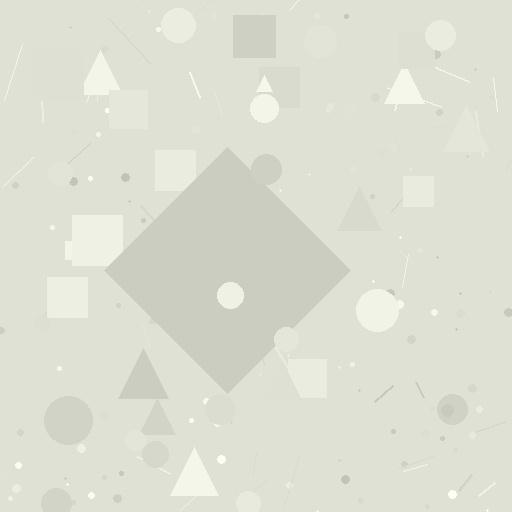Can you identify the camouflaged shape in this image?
The camouflaged shape is a diamond.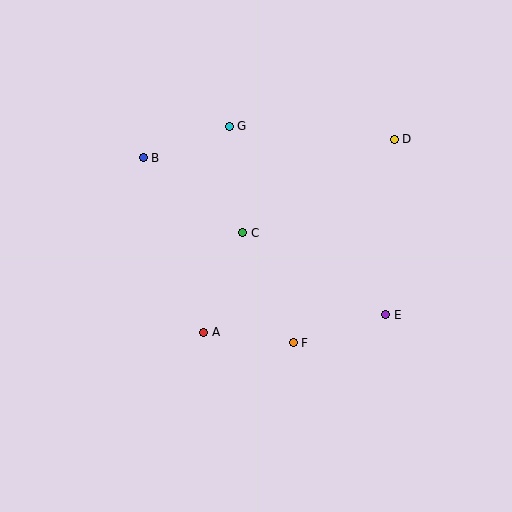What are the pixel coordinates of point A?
Point A is at (204, 332).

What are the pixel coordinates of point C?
Point C is at (243, 233).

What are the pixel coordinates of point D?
Point D is at (394, 139).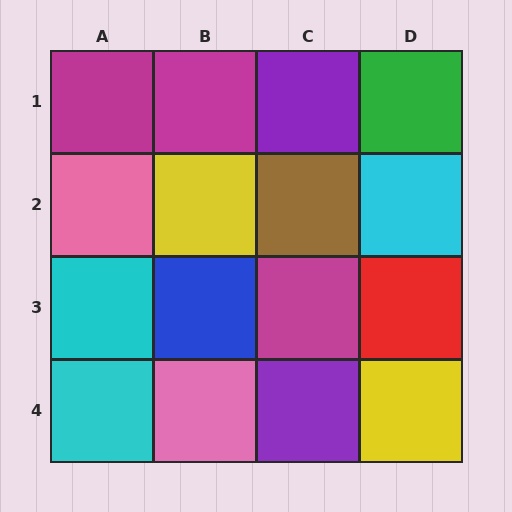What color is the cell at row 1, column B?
Magenta.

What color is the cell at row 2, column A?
Pink.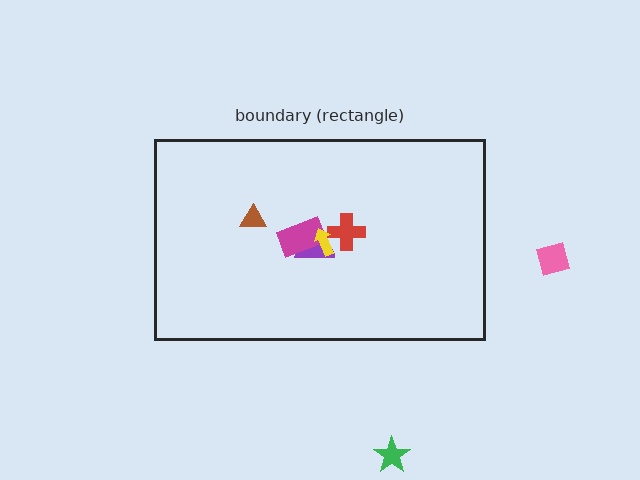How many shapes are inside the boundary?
5 inside, 2 outside.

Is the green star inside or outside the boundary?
Outside.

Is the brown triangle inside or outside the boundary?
Inside.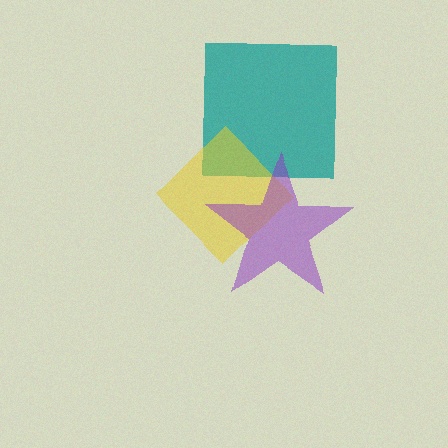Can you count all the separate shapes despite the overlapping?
Yes, there are 3 separate shapes.